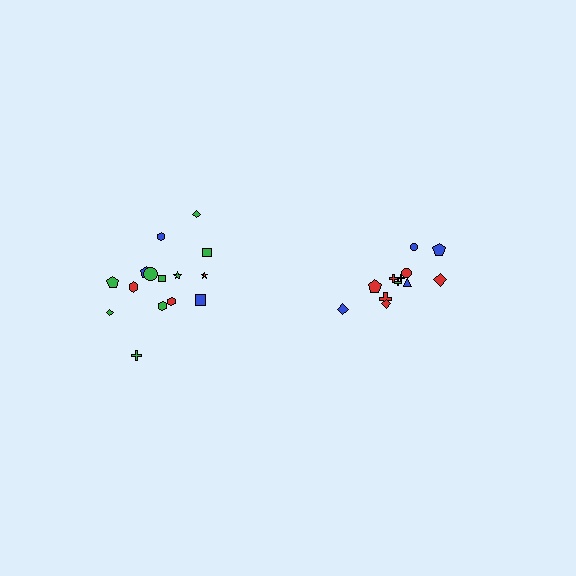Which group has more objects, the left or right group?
The left group.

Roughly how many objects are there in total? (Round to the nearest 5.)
Roughly 25 objects in total.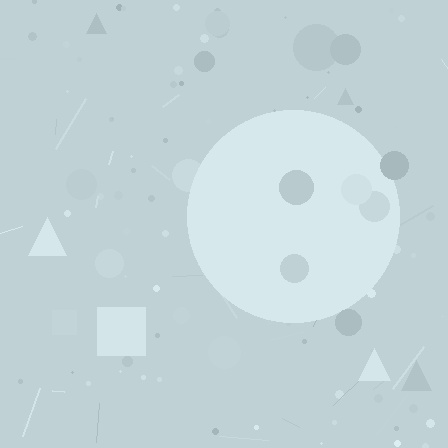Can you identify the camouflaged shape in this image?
The camouflaged shape is a circle.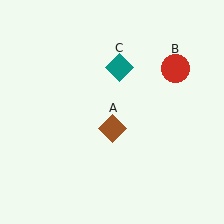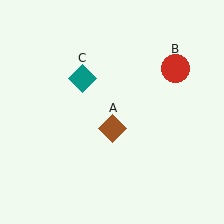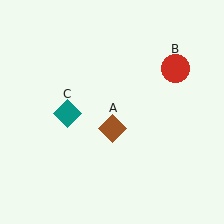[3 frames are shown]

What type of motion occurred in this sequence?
The teal diamond (object C) rotated counterclockwise around the center of the scene.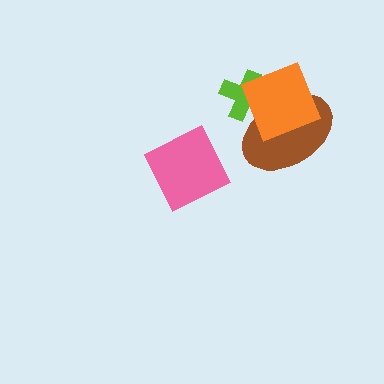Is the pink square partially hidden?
No, no other shape covers it.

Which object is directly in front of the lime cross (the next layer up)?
The brown ellipse is directly in front of the lime cross.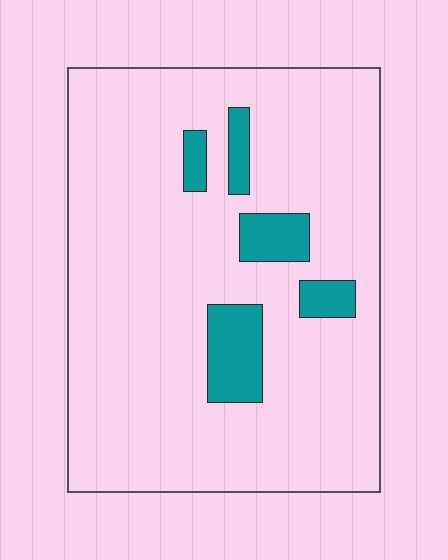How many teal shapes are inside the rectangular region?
5.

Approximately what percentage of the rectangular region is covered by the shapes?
Approximately 10%.